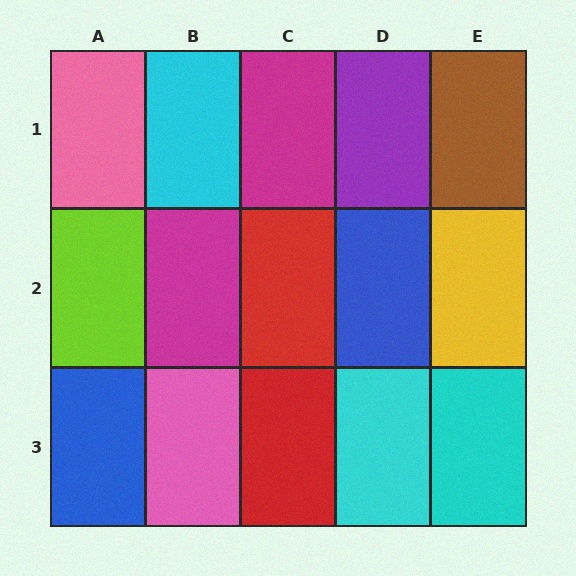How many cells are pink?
2 cells are pink.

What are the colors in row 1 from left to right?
Pink, cyan, magenta, purple, brown.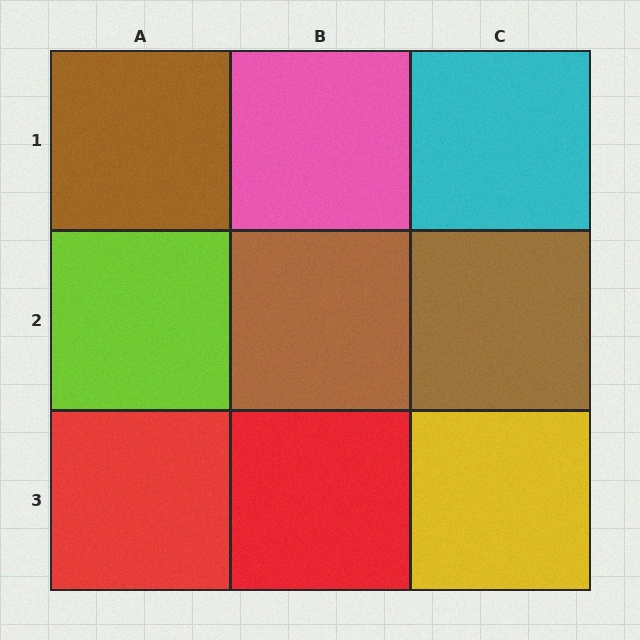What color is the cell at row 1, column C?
Cyan.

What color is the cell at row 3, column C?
Yellow.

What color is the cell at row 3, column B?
Red.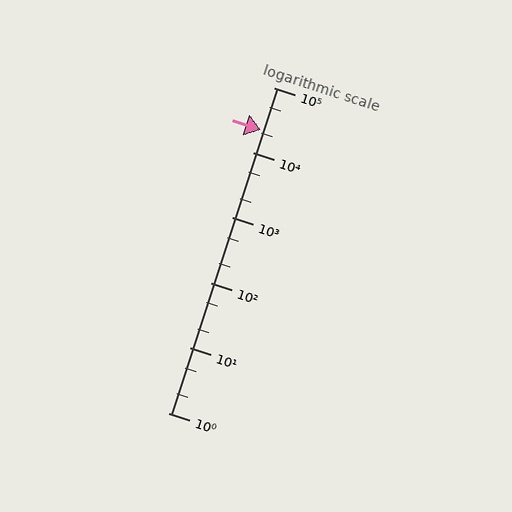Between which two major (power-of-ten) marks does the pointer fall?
The pointer is between 10000 and 100000.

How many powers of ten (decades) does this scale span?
The scale spans 5 decades, from 1 to 100000.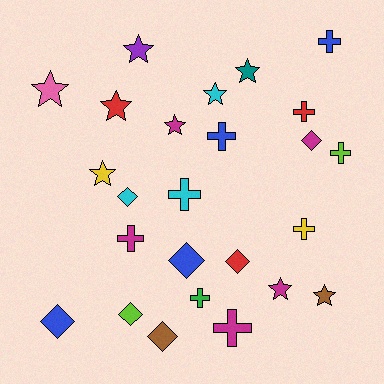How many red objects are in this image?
There are 3 red objects.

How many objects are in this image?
There are 25 objects.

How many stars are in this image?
There are 9 stars.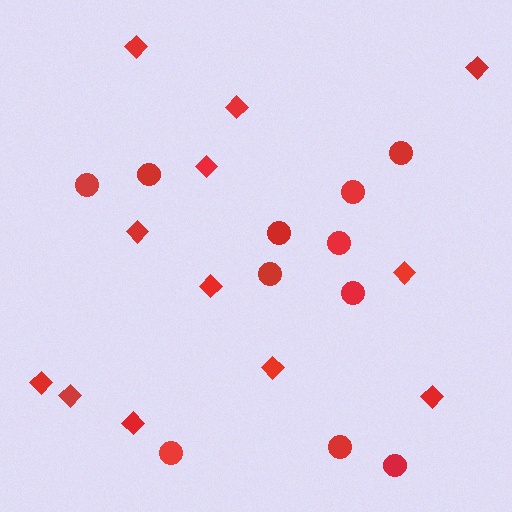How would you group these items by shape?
There are 2 groups: one group of diamonds (12) and one group of circles (11).